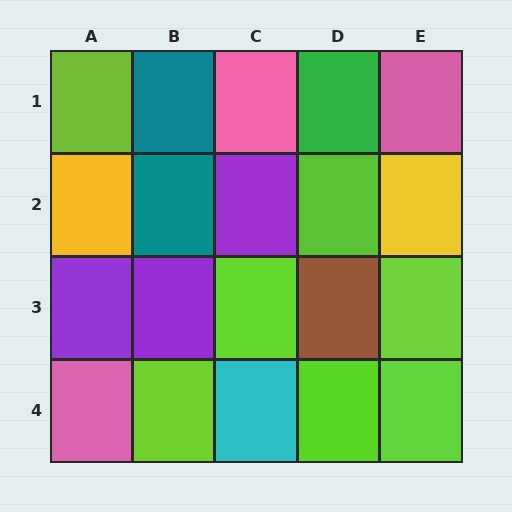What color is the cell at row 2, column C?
Purple.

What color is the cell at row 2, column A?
Yellow.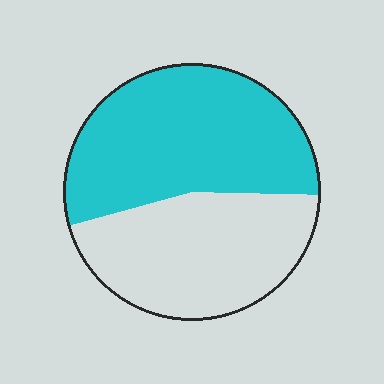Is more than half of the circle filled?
Yes.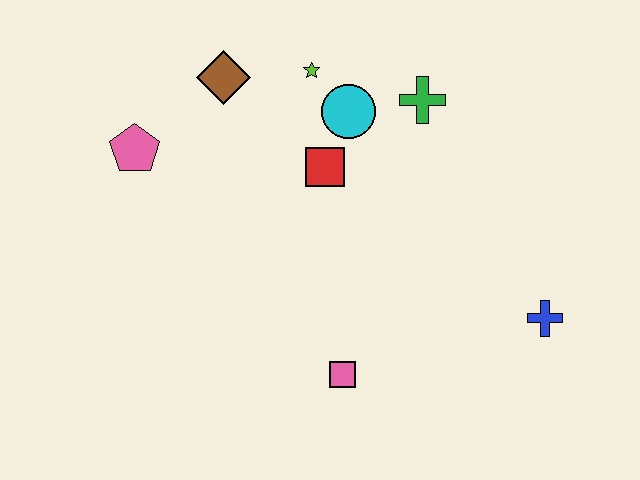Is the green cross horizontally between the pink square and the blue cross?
Yes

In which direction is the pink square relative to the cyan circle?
The pink square is below the cyan circle.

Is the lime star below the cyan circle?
No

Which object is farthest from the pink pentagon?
The blue cross is farthest from the pink pentagon.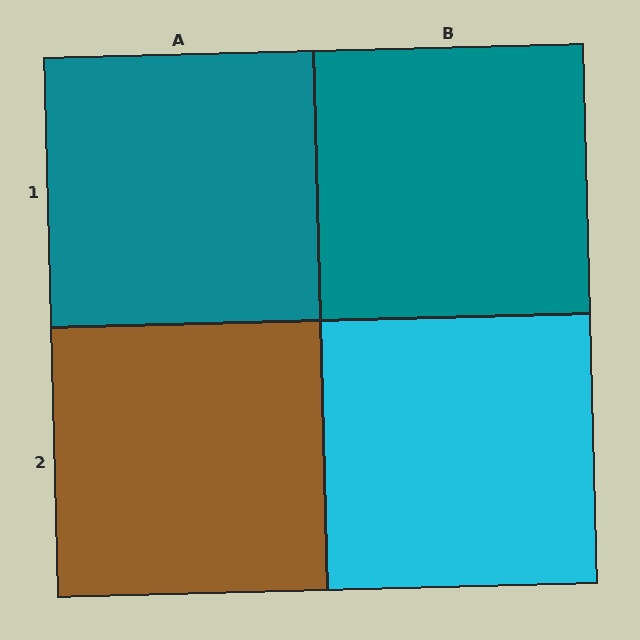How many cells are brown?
1 cell is brown.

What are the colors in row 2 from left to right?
Brown, cyan.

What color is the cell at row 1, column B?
Teal.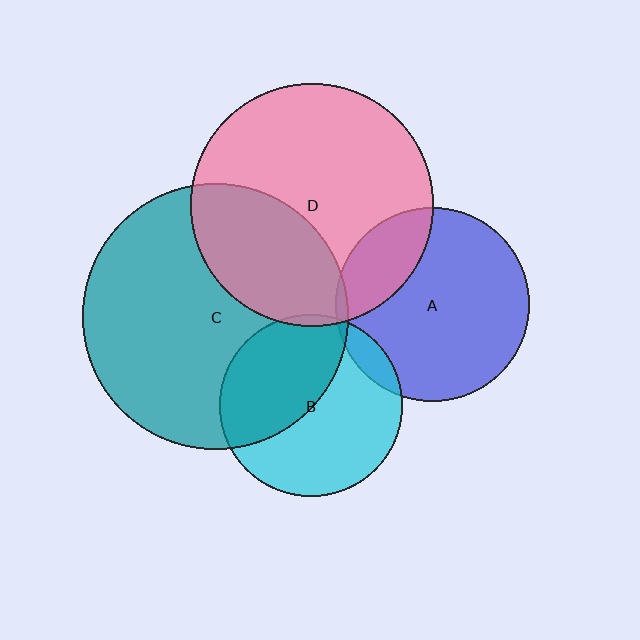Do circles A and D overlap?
Yes.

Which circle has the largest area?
Circle C (teal).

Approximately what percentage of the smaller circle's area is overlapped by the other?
Approximately 20%.